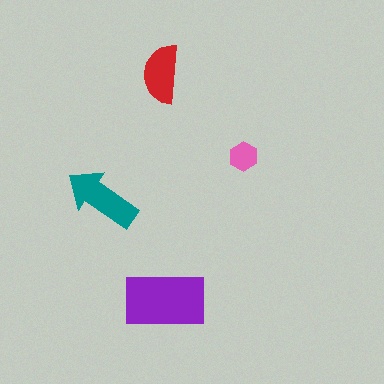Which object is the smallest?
The pink hexagon.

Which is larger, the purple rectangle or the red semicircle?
The purple rectangle.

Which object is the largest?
The purple rectangle.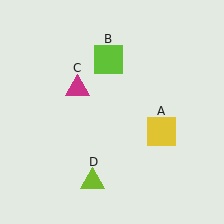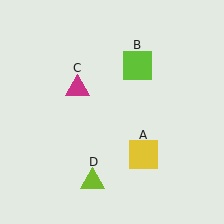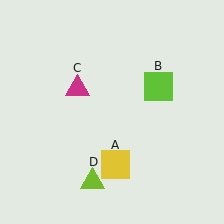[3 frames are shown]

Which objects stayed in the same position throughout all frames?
Magenta triangle (object C) and lime triangle (object D) remained stationary.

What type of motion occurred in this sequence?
The yellow square (object A), lime square (object B) rotated clockwise around the center of the scene.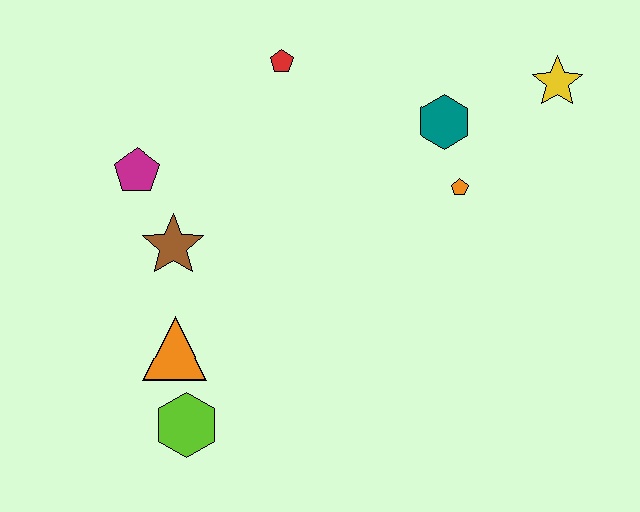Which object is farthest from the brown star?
The yellow star is farthest from the brown star.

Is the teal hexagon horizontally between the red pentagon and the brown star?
No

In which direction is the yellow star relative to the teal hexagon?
The yellow star is to the right of the teal hexagon.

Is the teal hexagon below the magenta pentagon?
No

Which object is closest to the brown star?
The magenta pentagon is closest to the brown star.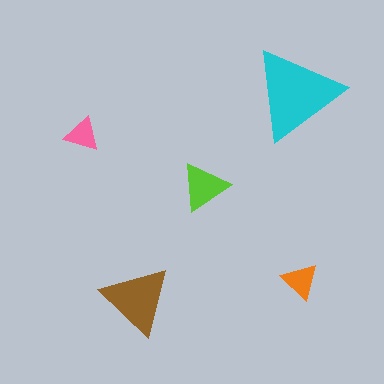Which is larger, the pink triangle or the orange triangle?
The orange one.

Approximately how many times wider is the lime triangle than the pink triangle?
About 1.5 times wider.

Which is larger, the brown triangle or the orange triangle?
The brown one.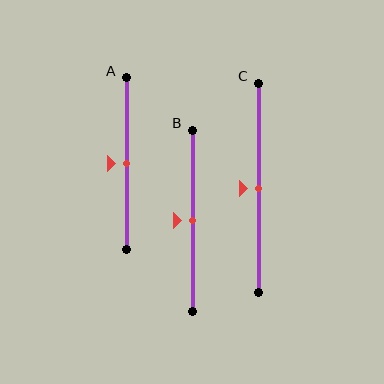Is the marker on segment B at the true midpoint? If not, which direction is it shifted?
Yes, the marker on segment B is at the true midpoint.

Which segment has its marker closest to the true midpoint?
Segment A has its marker closest to the true midpoint.